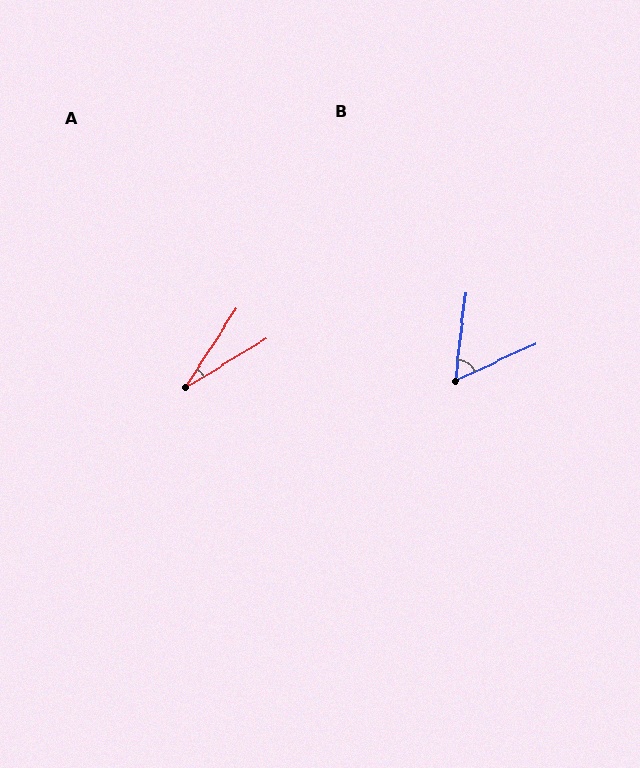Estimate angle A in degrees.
Approximately 26 degrees.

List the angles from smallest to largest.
A (26°), B (58°).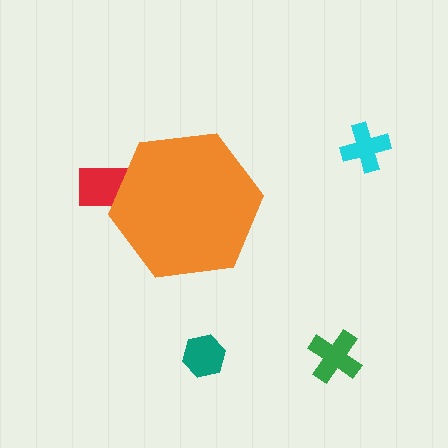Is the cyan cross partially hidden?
No, the cyan cross is fully visible.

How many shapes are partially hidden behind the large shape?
1 shape is partially hidden.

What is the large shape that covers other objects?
An orange hexagon.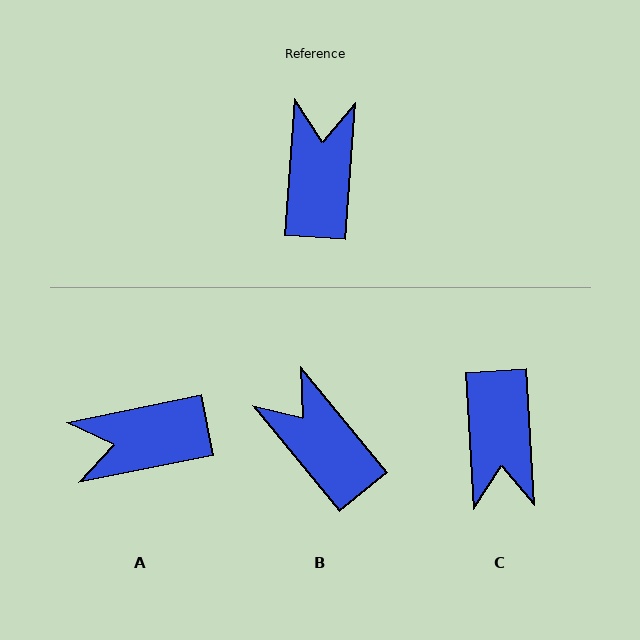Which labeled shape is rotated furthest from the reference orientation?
C, about 172 degrees away.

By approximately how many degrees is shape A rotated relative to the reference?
Approximately 106 degrees counter-clockwise.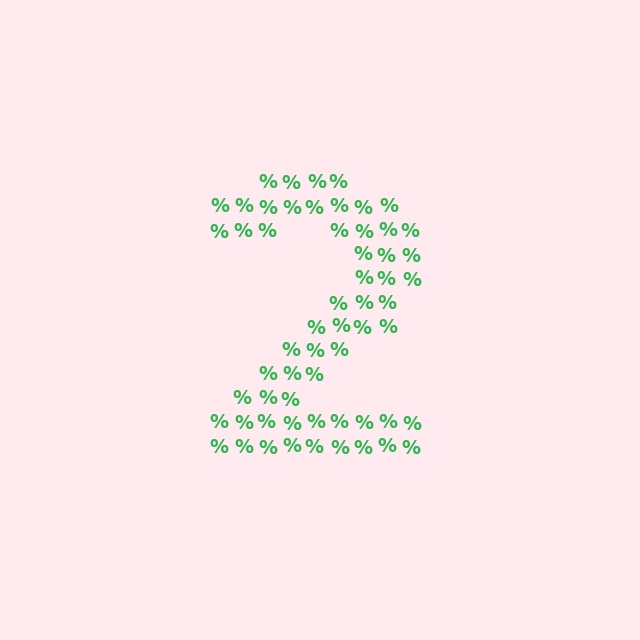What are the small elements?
The small elements are percent signs.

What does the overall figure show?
The overall figure shows the digit 2.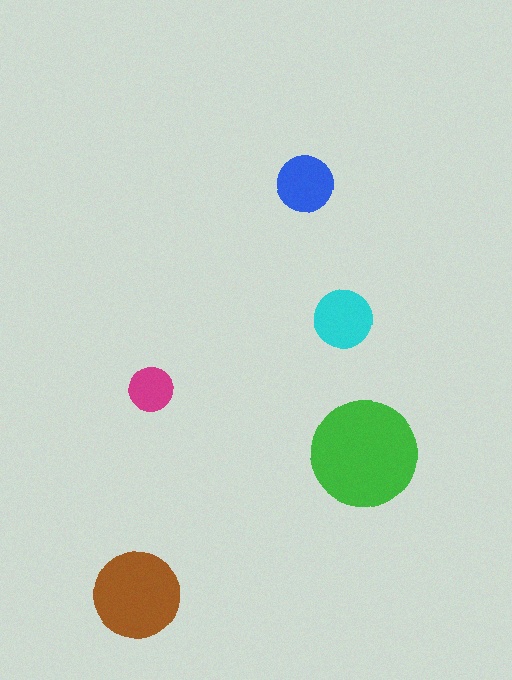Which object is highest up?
The blue circle is topmost.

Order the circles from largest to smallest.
the green one, the brown one, the cyan one, the blue one, the magenta one.